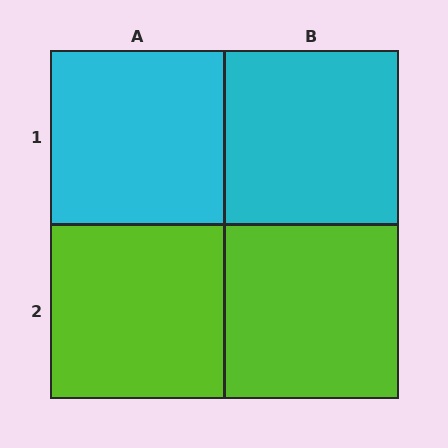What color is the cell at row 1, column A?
Cyan.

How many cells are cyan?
2 cells are cyan.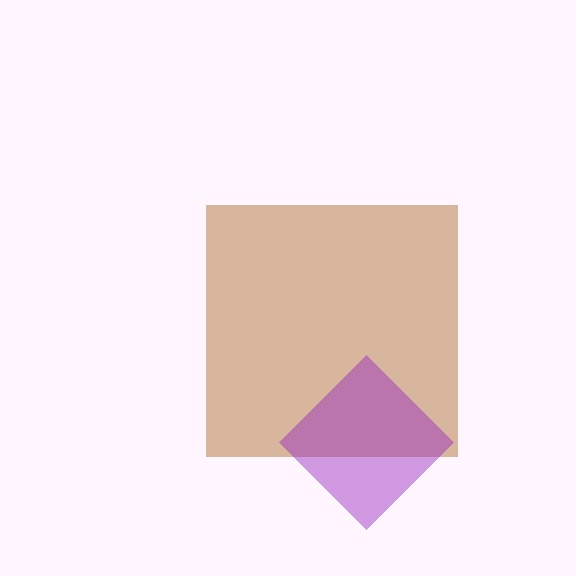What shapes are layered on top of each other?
The layered shapes are: a brown square, a purple diamond.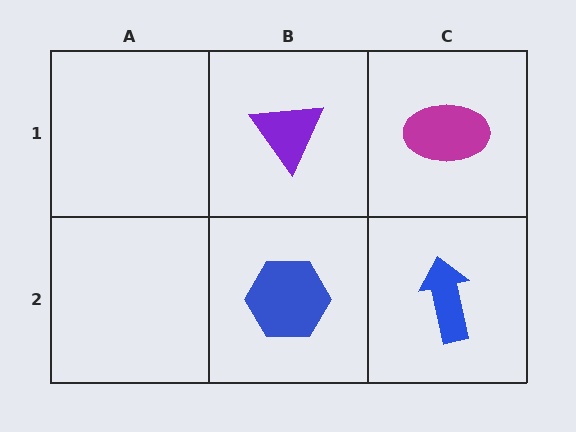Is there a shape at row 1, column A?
No, that cell is empty.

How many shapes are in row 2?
2 shapes.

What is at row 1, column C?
A magenta ellipse.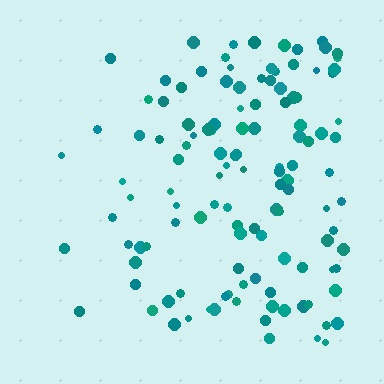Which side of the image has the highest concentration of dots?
The right.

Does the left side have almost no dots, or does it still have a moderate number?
Still a moderate number, just noticeably fewer than the right.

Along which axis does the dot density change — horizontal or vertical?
Horizontal.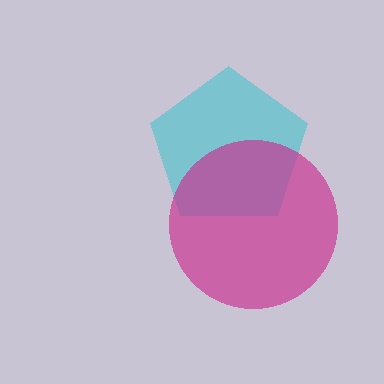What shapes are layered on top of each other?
The layered shapes are: a cyan pentagon, a magenta circle.